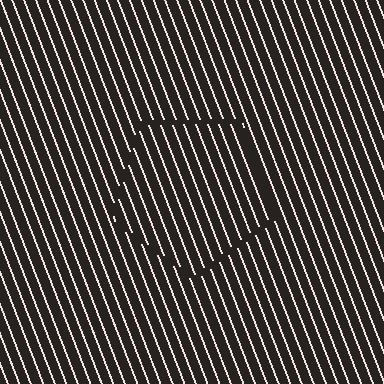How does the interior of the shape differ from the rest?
The interior of the shape contains the same grating, shifted by half a period — the contour is defined by the phase discontinuity where line-ends from the inner and outer gratings abut.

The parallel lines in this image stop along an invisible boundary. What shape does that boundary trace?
An illusory pentagon. The interior of the shape contains the same grating, shifted by half a period — the contour is defined by the phase discontinuity where line-ends from the inner and outer gratings abut.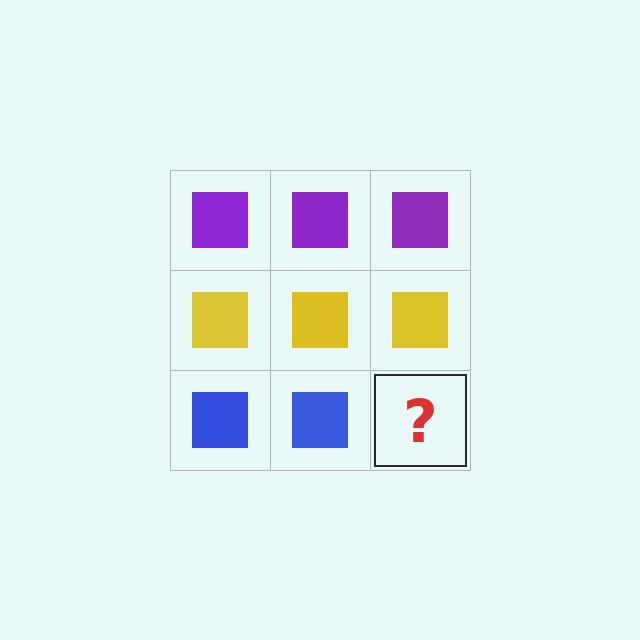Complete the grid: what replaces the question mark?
The question mark should be replaced with a blue square.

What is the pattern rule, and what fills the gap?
The rule is that each row has a consistent color. The gap should be filled with a blue square.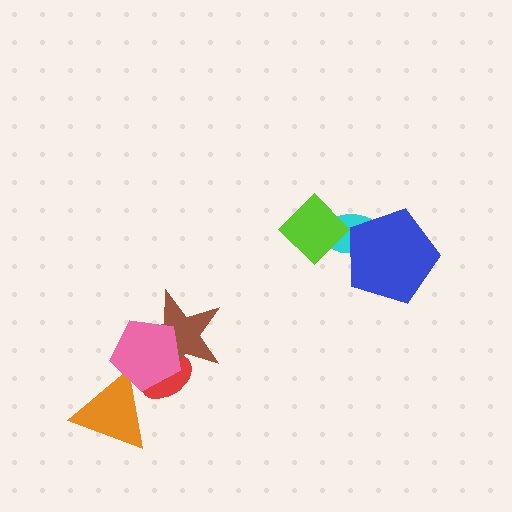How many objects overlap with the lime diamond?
1 object overlaps with the lime diamond.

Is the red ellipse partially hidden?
Yes, it is partially covered by another shape.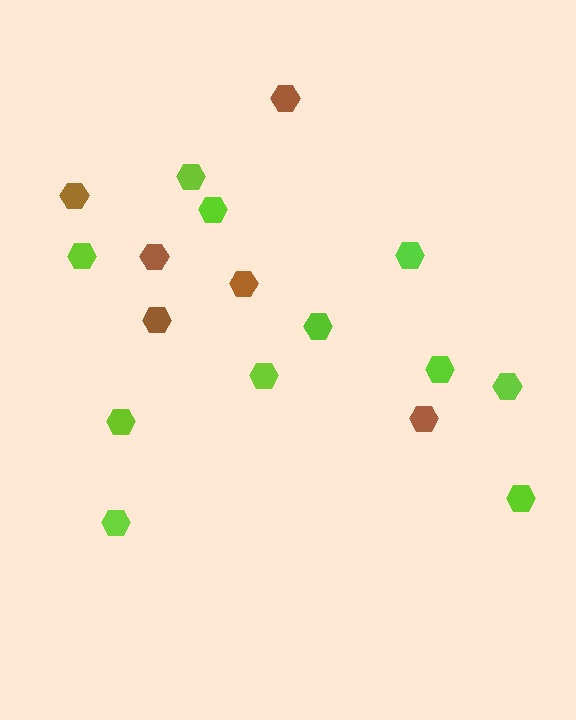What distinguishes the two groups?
There are 2 groups: one group of brown hexagons (6) and one group of lime hexagons (11).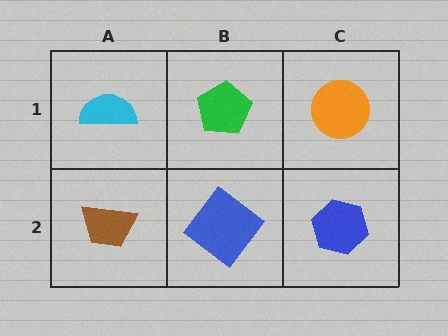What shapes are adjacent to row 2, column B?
A green pentagon (row 1, column B), a brown trapezoid (row 2, column A), a blue hexagon (row 2, column C).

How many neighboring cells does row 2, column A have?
2.